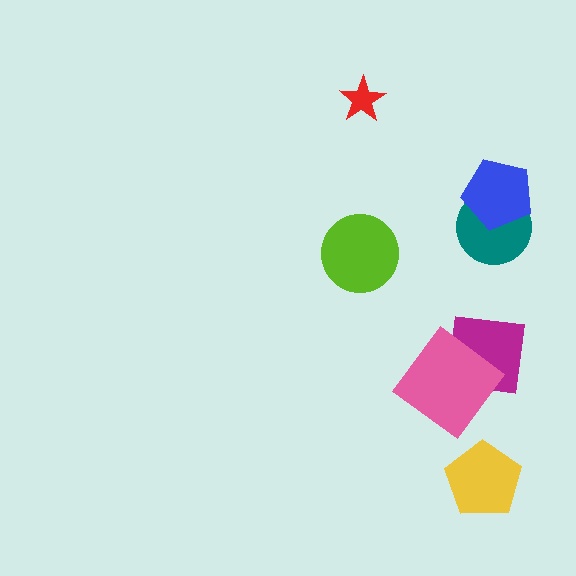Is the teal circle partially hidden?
Yes, it is partially covered by another shape.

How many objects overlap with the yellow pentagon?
0 objects overlap with the yellow pentagon.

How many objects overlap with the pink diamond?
1 object overlaps with the pink diamond.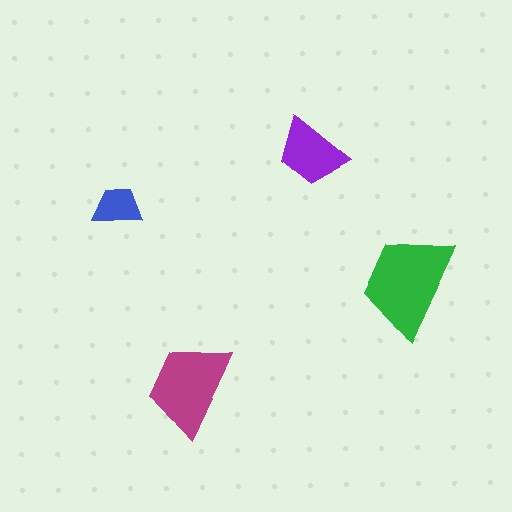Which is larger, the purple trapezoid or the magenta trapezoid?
The magenta one.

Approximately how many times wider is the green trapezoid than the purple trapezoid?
About 1.5 times wider.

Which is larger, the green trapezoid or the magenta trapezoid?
The green one.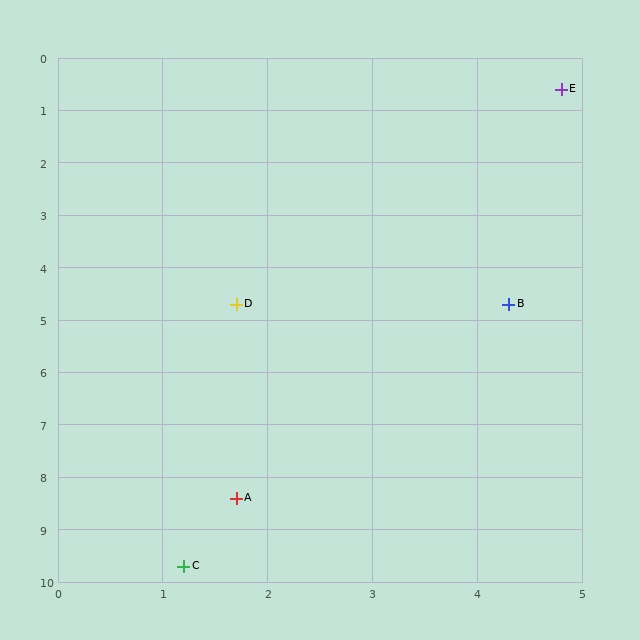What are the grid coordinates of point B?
Point B is at approximately (4.3, 4.7).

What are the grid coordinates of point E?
Point E is at approximately (4.8, 0.6).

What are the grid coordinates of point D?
Point D is at approximately (1.7, 4.7).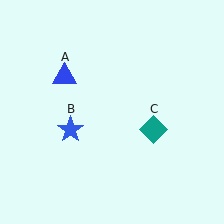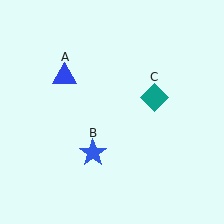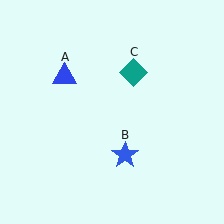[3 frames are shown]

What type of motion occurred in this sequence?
The blue star (object B), teal diamond (object C) rotated counterclockwise around the center of the scene.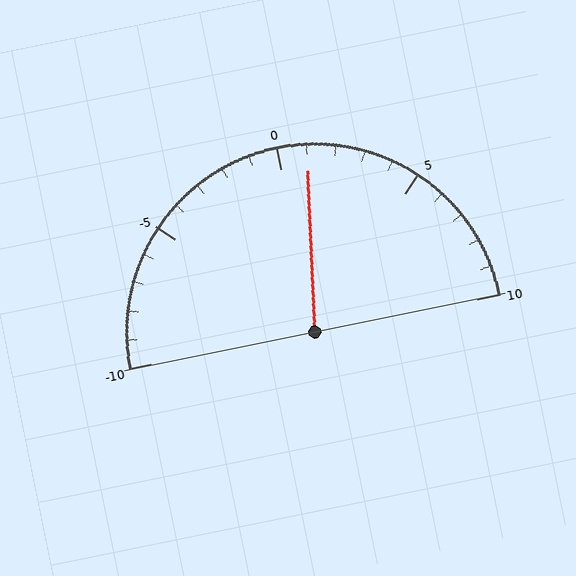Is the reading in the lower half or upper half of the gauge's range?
The reading is in the upper half of the range (-10 to 10).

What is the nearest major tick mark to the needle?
The nearest major tick mark is 0.